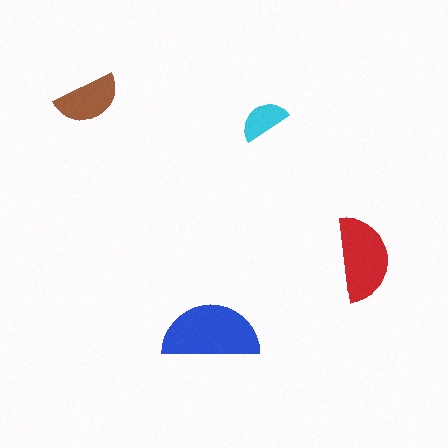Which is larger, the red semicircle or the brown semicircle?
The red one.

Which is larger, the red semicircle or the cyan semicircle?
The red one.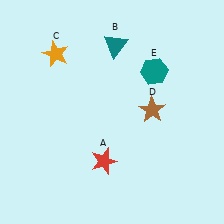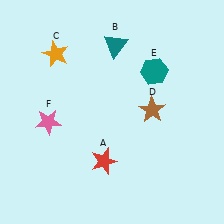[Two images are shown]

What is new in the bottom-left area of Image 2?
A pink star (F) was added in the bottom-left area of Image 2.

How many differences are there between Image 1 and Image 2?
There is 1 difference between the two images.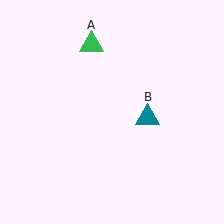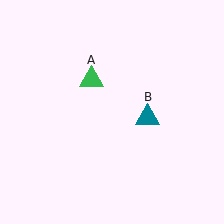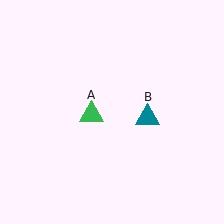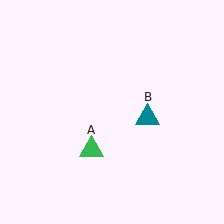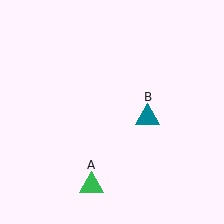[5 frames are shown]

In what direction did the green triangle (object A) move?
The green triangle (object A) moved down.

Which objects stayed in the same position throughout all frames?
Teal triangle (object B) remained stationary.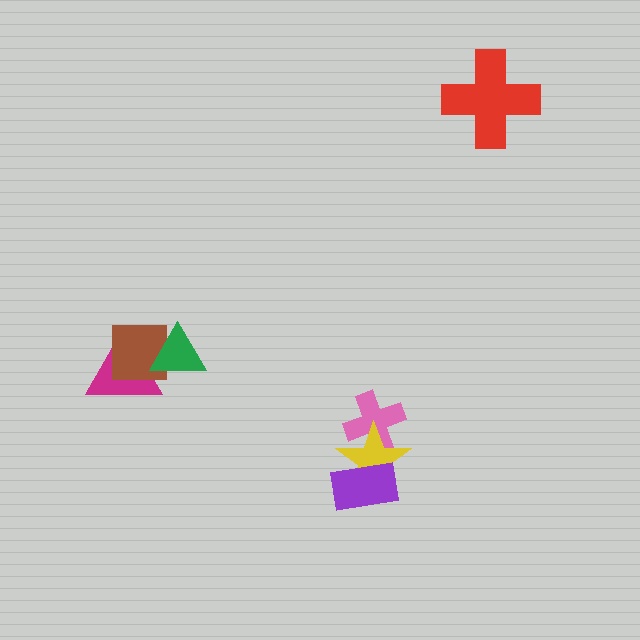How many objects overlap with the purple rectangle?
1 object overlaps with the purple rectangle.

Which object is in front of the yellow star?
The purple rectangle is in front of the yellow star.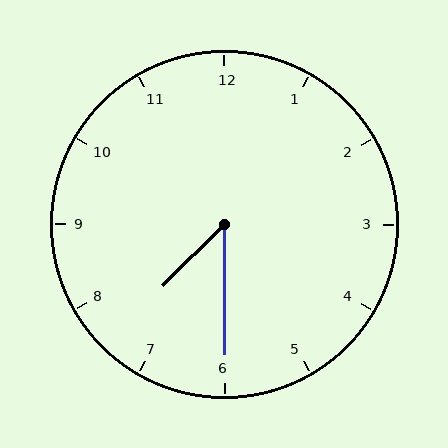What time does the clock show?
7:30.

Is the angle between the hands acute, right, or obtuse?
It is acute.